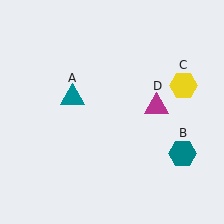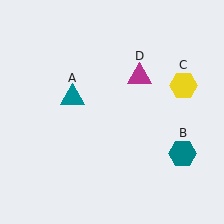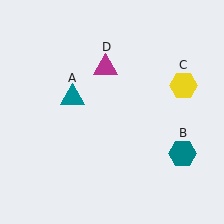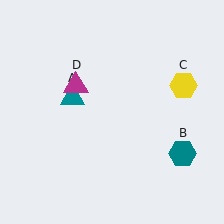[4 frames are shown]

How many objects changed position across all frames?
1 object changed position: magenta triangle (object D).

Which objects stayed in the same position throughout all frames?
Teal triangle (object A) and teal hexagon (object B) and yellow hexagon (object C) remained stationary.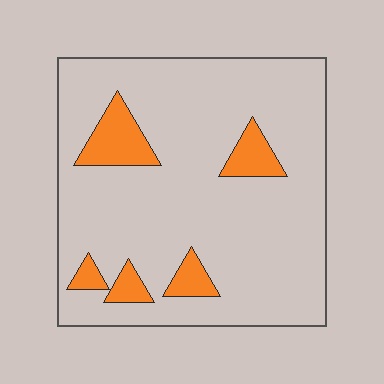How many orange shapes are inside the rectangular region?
5.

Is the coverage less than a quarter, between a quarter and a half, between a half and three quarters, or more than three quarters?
Less than a quarter.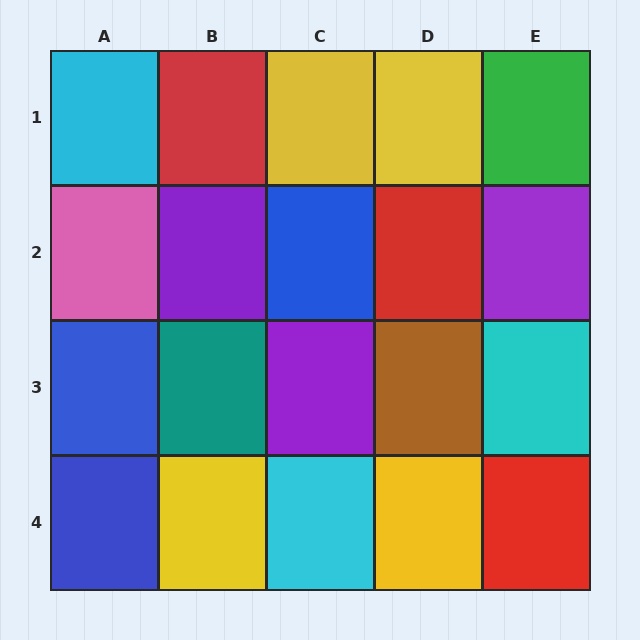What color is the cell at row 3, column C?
Purple.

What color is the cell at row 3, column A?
Blue.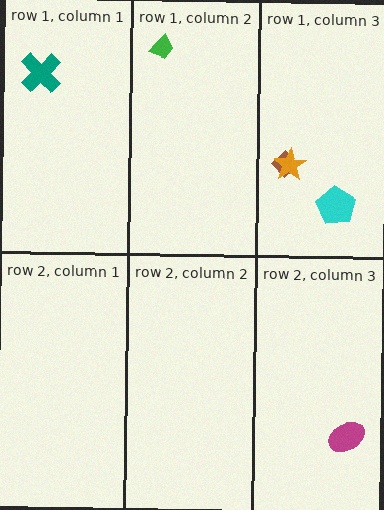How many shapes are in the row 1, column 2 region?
1.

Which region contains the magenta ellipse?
The row 2, column 3 region.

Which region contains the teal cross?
The row 1, column 1 region.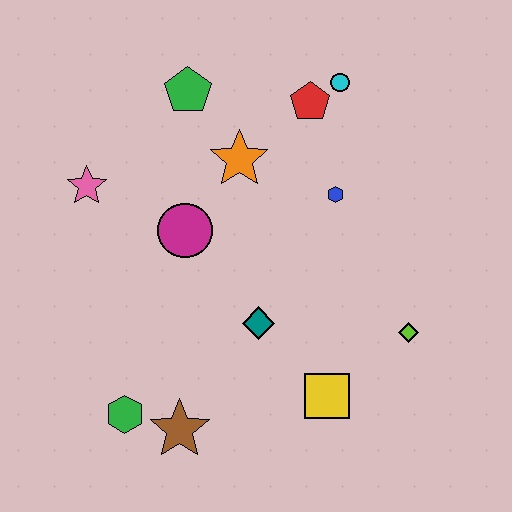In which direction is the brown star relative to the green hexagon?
The brown star is to the right of the green hexagon.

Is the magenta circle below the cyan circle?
Yes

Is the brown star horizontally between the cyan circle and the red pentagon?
No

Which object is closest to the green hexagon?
The brown star is closest to the green hexagon.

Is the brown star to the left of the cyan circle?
Yes